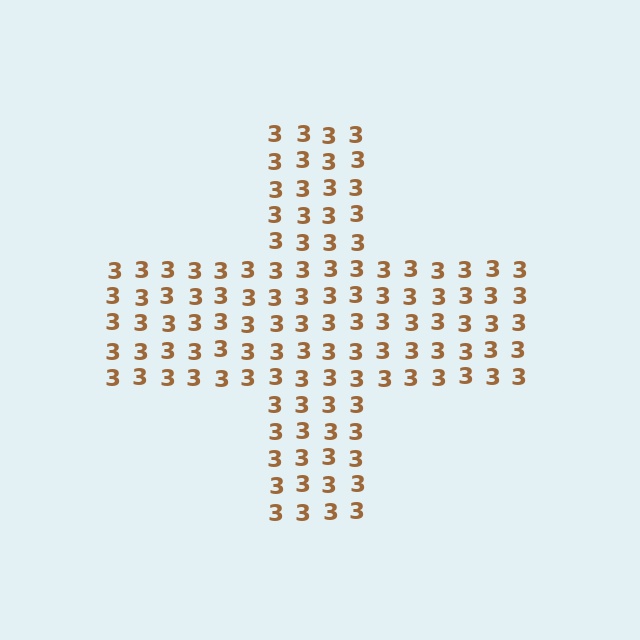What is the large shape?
The large shape is a cross.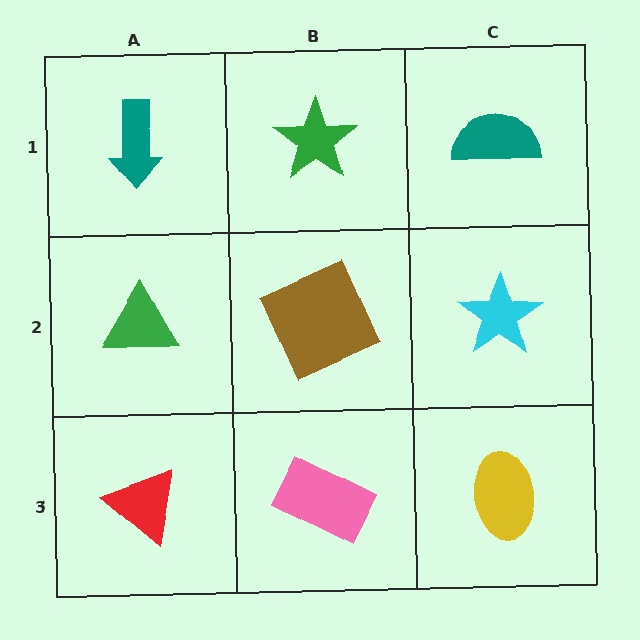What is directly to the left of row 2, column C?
A brown square.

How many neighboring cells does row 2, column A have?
3.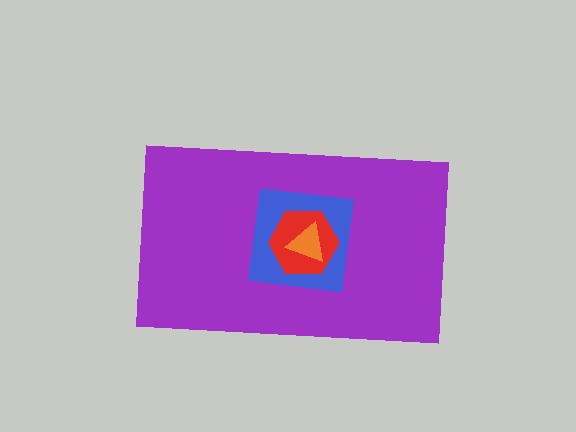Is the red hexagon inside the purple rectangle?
Yes.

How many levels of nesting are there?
4.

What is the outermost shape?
The purple rectangle.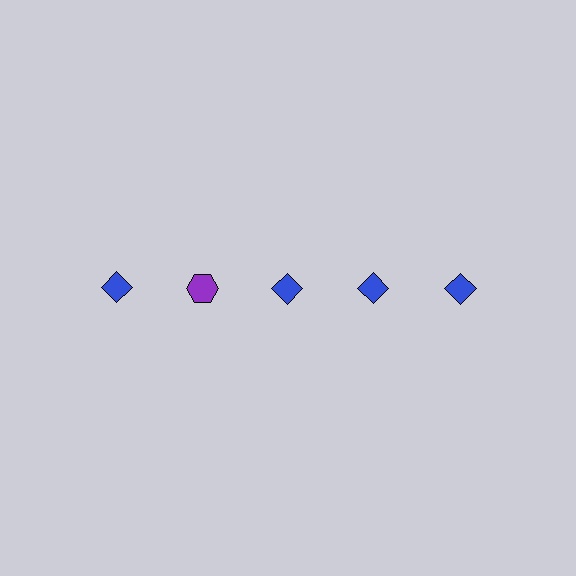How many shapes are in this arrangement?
There are 5 shapes arranged in a grid pattern.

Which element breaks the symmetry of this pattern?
The purple hexagon in the top row, second from left column breaks the symmetry. All other shapes are blue diamonds.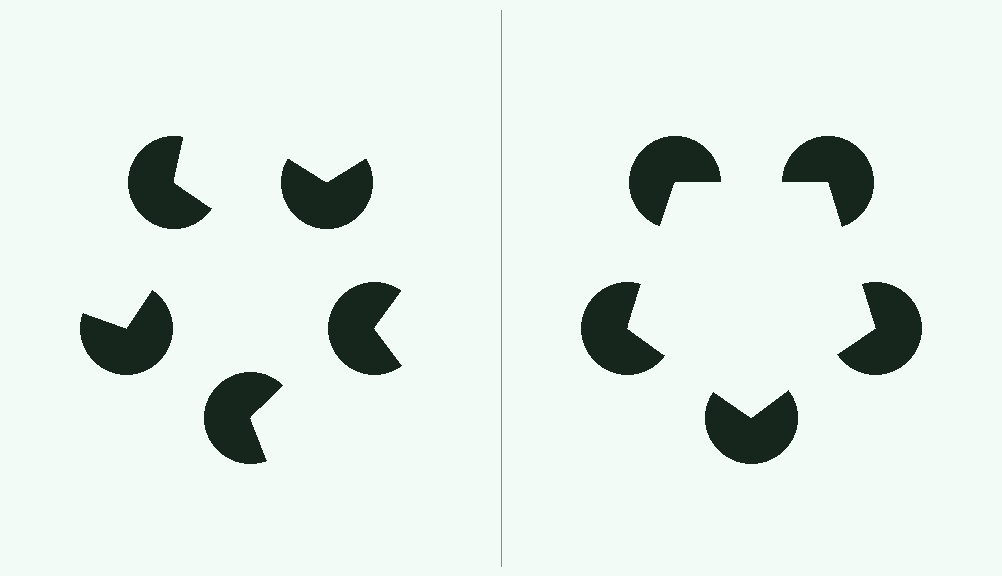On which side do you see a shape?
An illusory pentagon appears on the right side. On the left side the wedge cuts are rotated, so no coherent shape forms.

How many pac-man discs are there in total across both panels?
10 — 5 on each side.